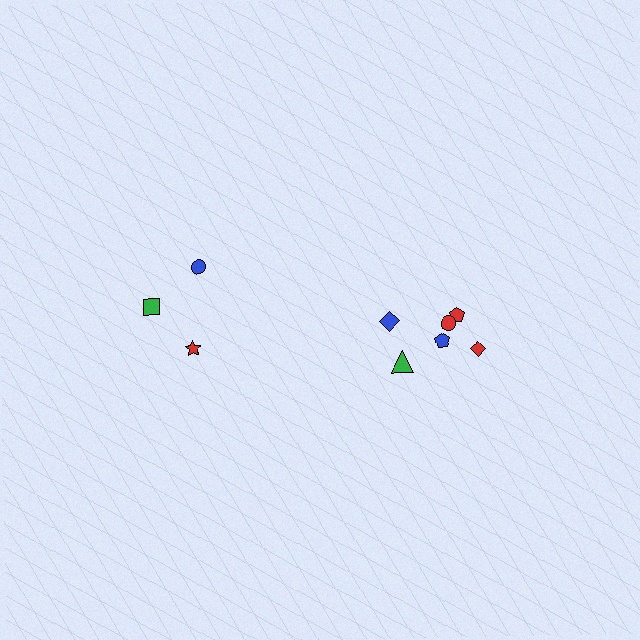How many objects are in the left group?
There are 3 objects.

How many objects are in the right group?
There are 6 objects.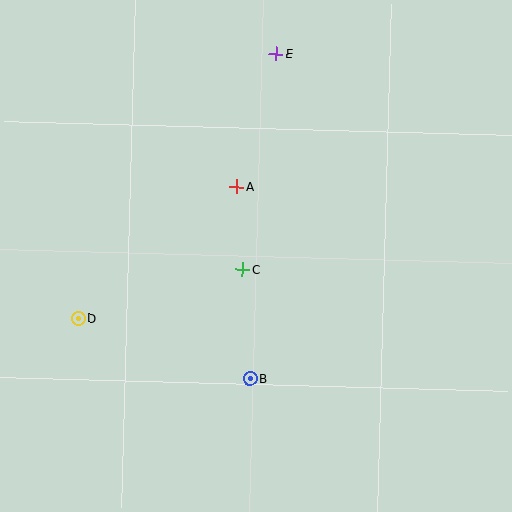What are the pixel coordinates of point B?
Point B is at (250, 379).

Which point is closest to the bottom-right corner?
Point B is closest to the bottom-right corner.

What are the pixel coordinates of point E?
Point E is at (276, 54).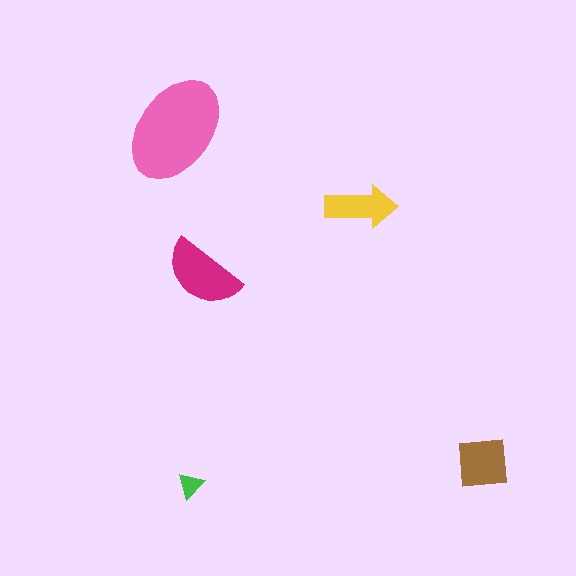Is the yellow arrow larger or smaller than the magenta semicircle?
Smaller.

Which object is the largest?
The pink ellipse.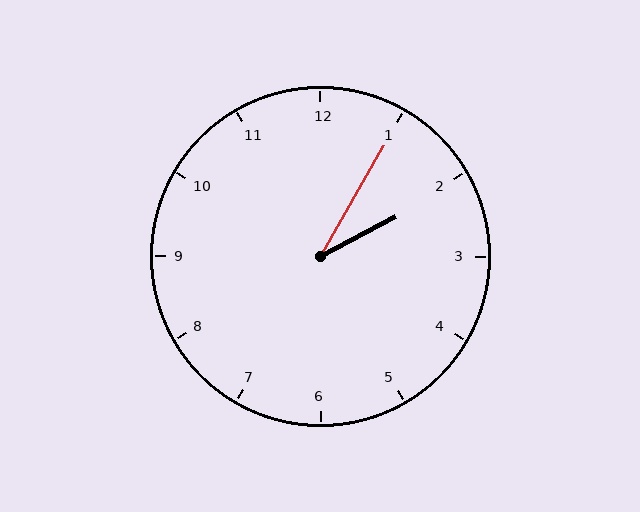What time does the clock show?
2:05.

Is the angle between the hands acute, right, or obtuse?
It is acute.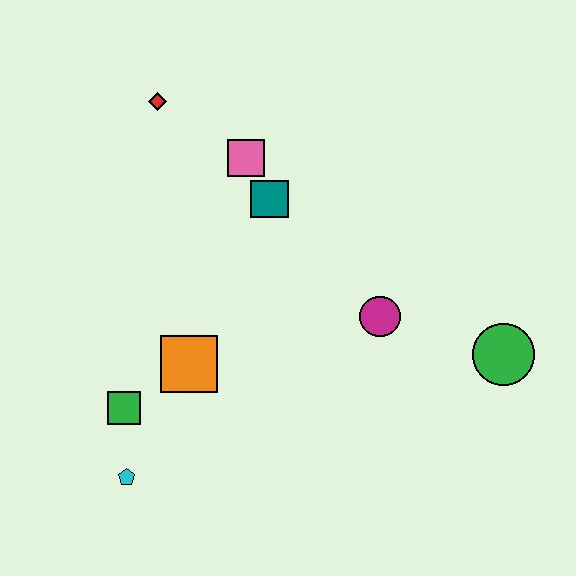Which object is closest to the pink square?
The teal square is closest to the pink square.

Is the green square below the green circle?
Yes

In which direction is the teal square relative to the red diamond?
The teal square is to the right of the red diamond.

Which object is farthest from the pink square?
The cyan pentagon is farthest from the pink square.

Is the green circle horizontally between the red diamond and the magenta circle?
No